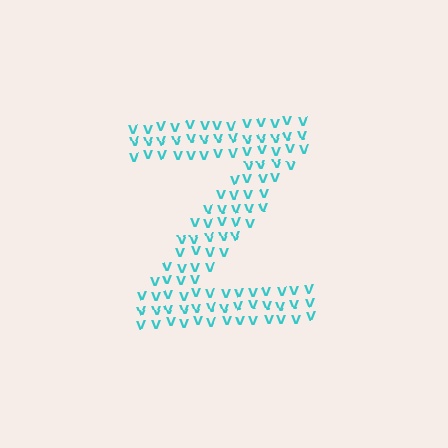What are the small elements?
The small elements are letter V's.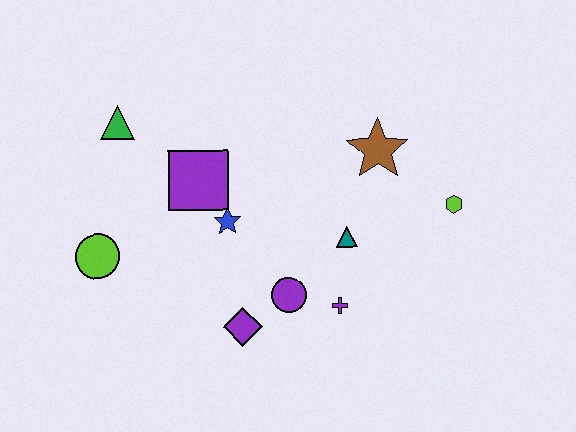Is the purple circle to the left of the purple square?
No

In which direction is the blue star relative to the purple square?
The blue star is below the purple square.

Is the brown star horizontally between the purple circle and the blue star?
No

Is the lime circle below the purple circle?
No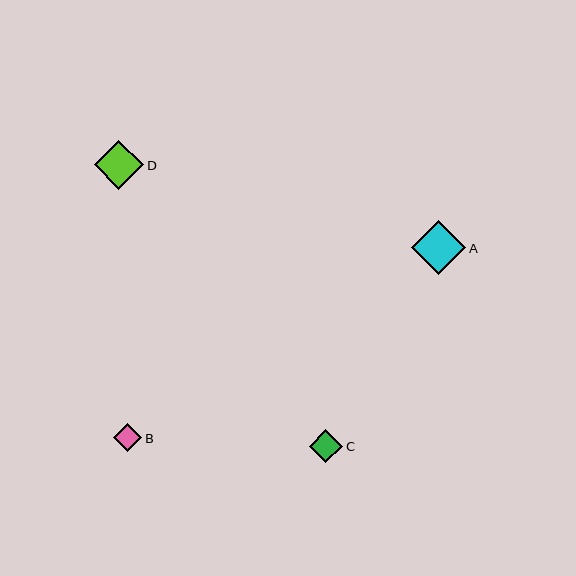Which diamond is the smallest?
Diamond B is the smallest with a size of approximately 29 pixels.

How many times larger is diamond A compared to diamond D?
Diamond A is approximately 1.1 times the size of diamond D.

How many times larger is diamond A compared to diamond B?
Diamond A is approximately 1.9 times the size of diamond B.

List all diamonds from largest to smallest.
From largest to smallest: A, D, C, B.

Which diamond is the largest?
Diamond A is the largest with a size of approximately 54 pixels.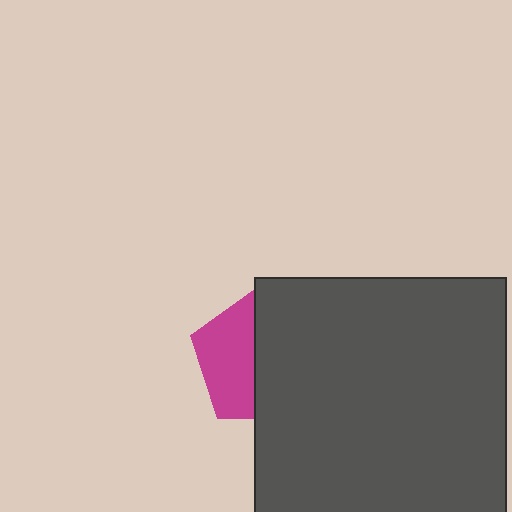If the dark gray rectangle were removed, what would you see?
You would see the complete magenta pentagon.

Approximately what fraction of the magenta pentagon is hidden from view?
Roughly 58% of the magenta pentagon is hidden behind the dark gray rectangle.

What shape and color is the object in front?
The object in front is a dark gray rectangle.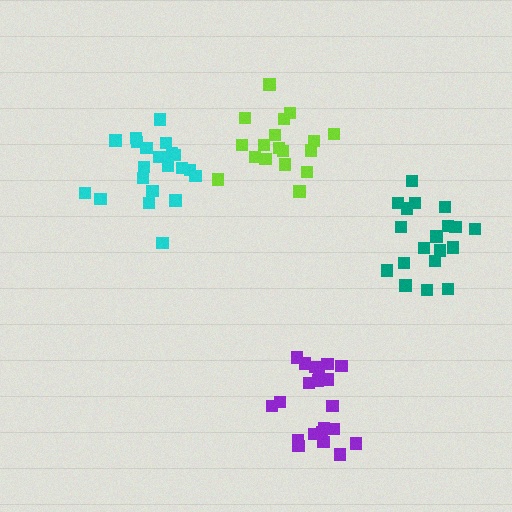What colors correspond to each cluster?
The clusters are colored: teal, lime, purple, cyan.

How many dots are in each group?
Group 1: 19 dots, Group 2: 18 dots, Group 3: 21 dots, Group 4: 21 dots (79 total).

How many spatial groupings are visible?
There are 4 spatial groupings.